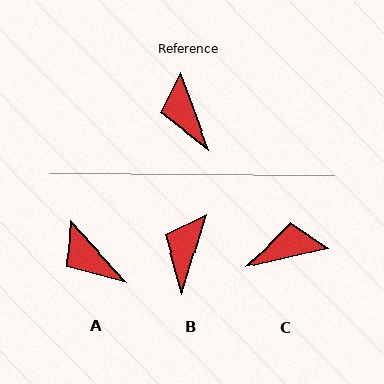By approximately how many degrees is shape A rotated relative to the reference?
Approximately 22 degrees counter-clockwise.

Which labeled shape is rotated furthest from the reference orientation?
C, about 97 degrees away.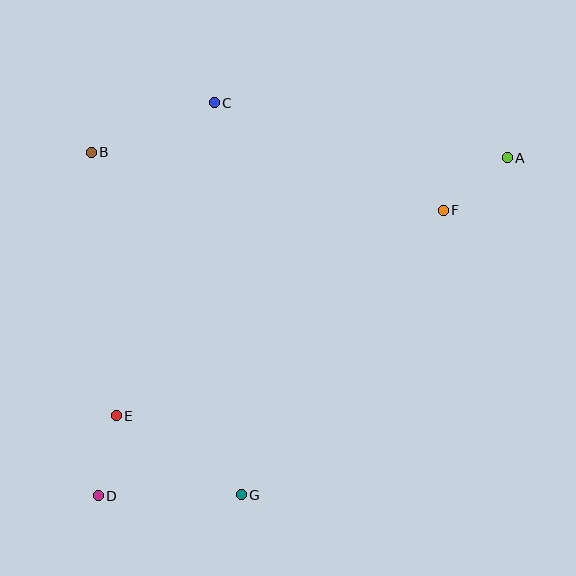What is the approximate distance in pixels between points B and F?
The distance between B and F is approximately 356 pixels.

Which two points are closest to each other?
Points D and E are closest to each other.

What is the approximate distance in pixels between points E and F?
The distance between E and F is approximately 386 pixels.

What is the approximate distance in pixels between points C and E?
The distance between C and E is approximately 328 pixels.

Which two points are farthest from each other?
Points A and D are farthest from each other.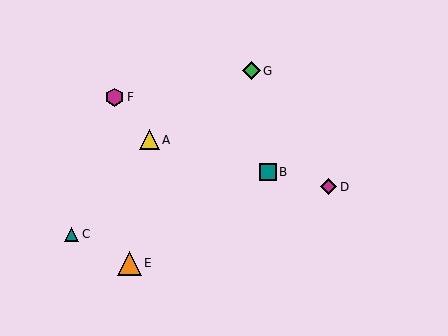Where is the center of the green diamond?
The center of the green diamond is at (251, 71).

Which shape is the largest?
The orange triangle (labeled E) is the largest.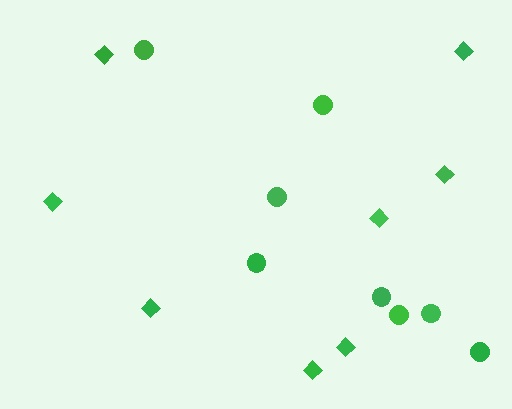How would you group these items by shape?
There are 2 groups: one group of circles (8) and one group of diamonds (8).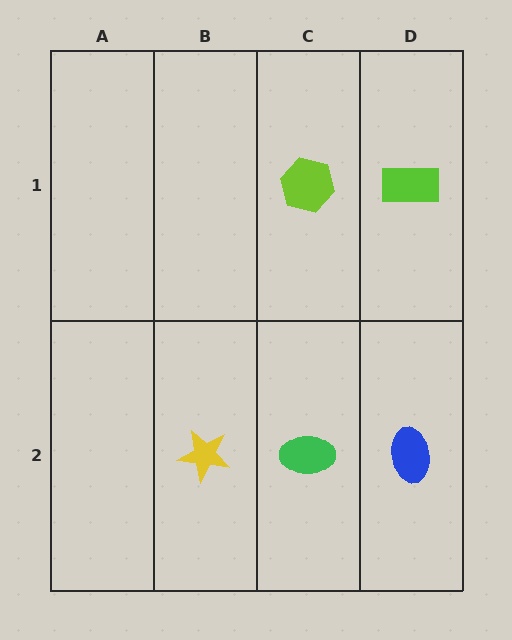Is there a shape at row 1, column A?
No, that cell is empty.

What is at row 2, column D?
A blue ellipse.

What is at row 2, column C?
A green ellipse.